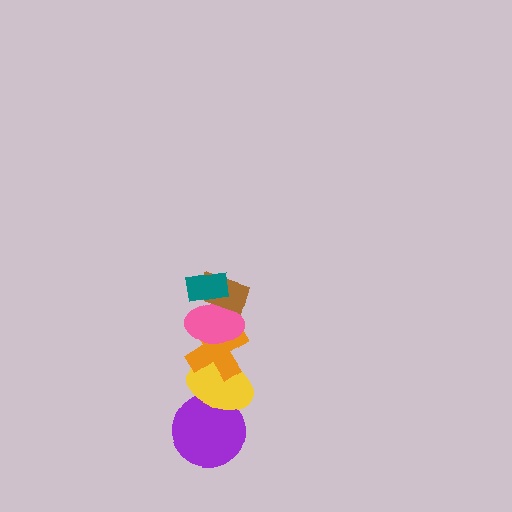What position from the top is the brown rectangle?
The brown rectangle is 2nd from the top.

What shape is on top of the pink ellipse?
The brown rectangle is on top of the pink ellipse.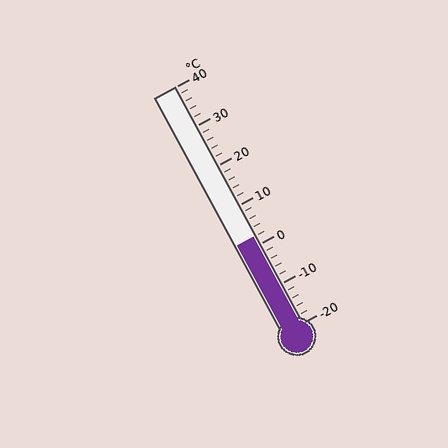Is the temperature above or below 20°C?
The temperature is below 20°C.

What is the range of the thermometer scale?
The thermometer scale ranges from -20°C to 40°C.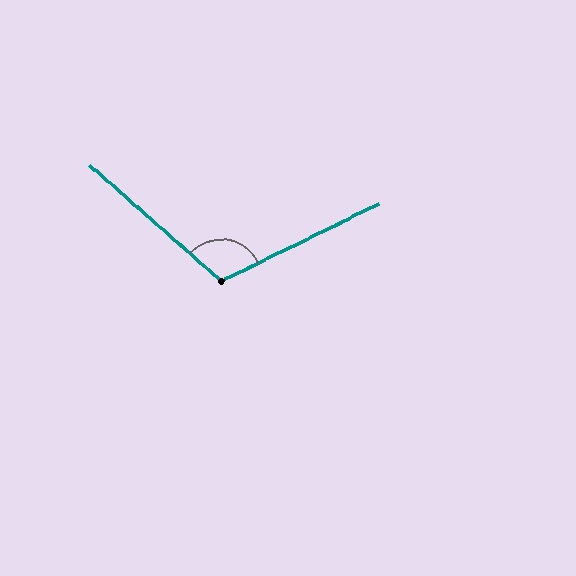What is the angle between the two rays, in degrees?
Approximately 113 degrees.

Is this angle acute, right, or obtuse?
It is obtuse.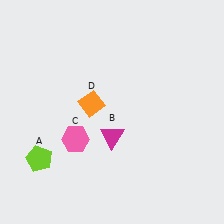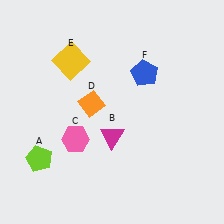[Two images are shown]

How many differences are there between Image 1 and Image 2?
There are 2 differences between the two images.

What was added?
A yellow square (E), a blue pentagon (F) were added in Image 2.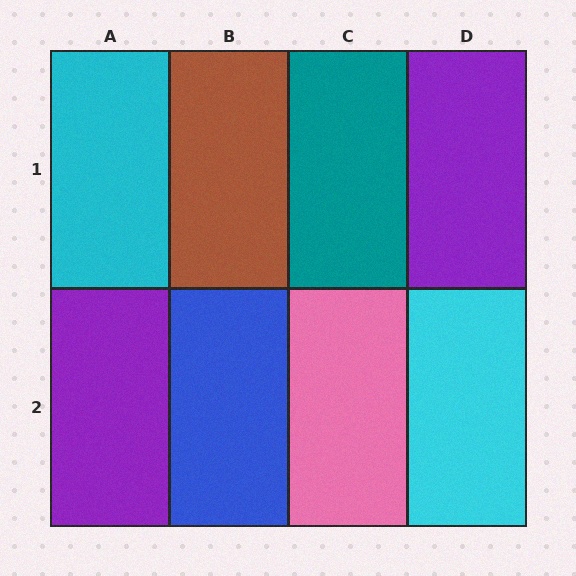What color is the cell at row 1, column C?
Teal.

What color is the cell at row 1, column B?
Brown.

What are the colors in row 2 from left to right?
Purple, blue, pink, cyan.